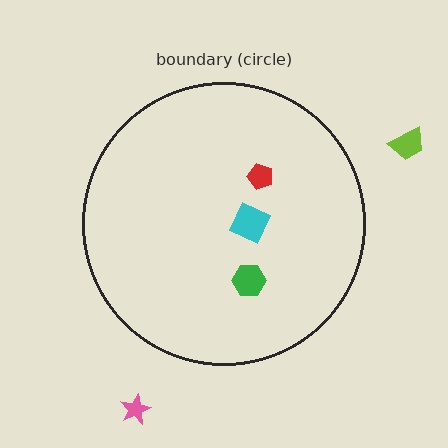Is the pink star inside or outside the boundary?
Outside.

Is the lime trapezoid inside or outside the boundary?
Outside.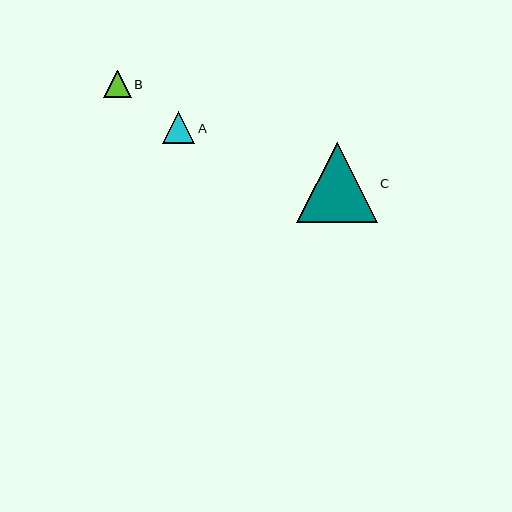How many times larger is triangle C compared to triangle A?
Triangle C is approximately 2.5 times the size of triangle A.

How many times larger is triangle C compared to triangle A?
Triangle C is approximately 2.5 times the size of triangle A.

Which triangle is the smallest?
Triangle B is the smallest with a size of approximately 28 pixels.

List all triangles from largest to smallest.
From largest to smallest: C, A, B.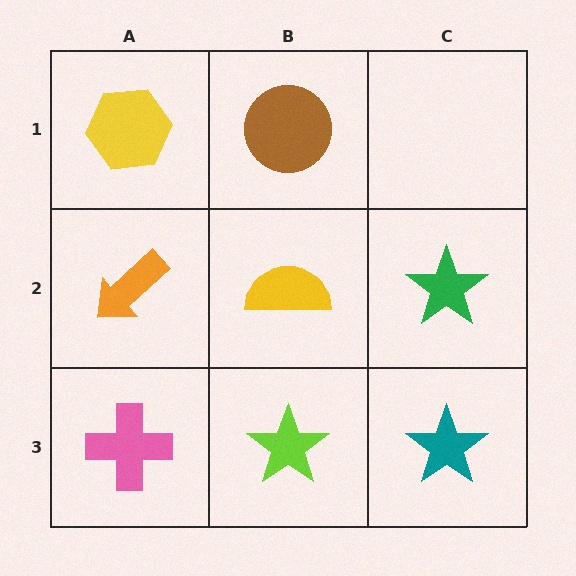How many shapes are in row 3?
3 shapes.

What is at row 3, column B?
A lime star.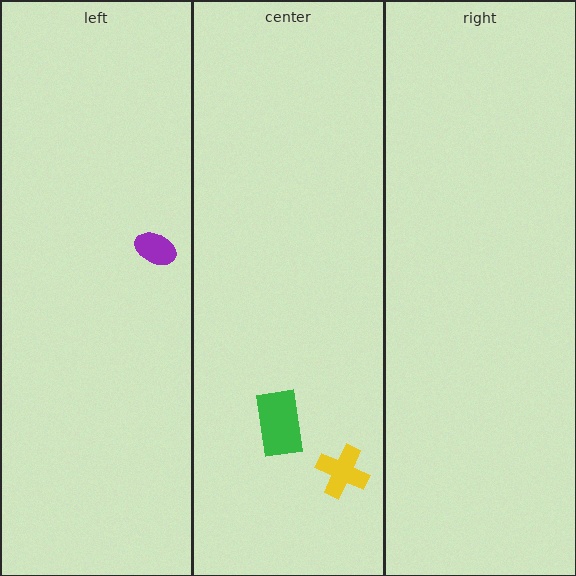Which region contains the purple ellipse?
The left region.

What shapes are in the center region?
The green rectangle, the yellow cross.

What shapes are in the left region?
The purple ellipse.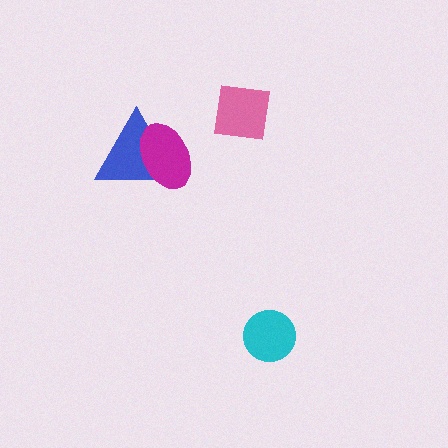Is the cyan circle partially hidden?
No, no other shape covers it.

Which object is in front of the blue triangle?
The magenta ellipse is in front of the blue triangle.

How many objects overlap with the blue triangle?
1 object overlaps with the blue triangle.